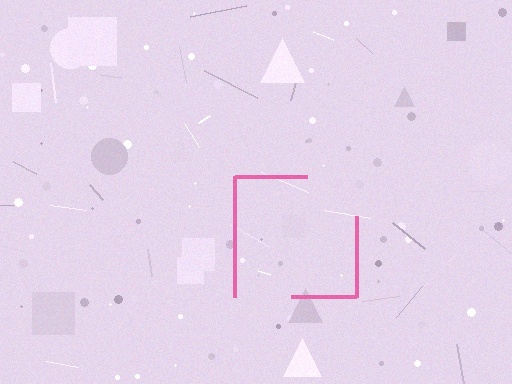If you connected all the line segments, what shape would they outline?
They would outline a square.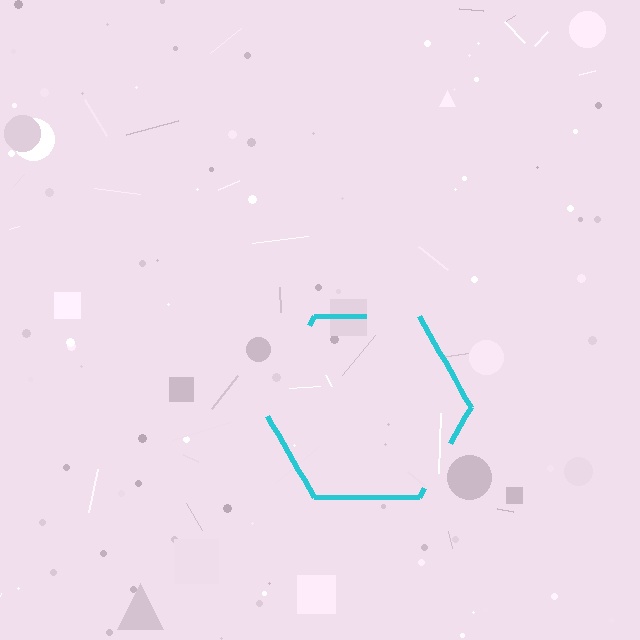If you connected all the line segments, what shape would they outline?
They would outline a hexagon.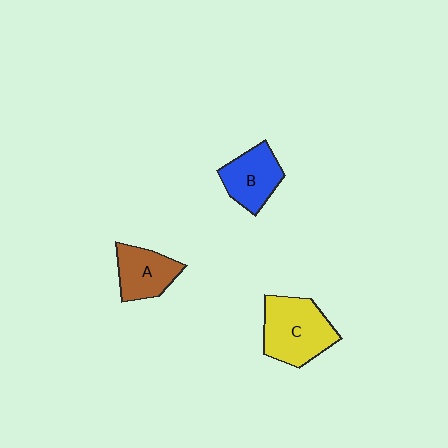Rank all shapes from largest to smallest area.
From largest to smallest: C (yellow), B (blue), A (brown).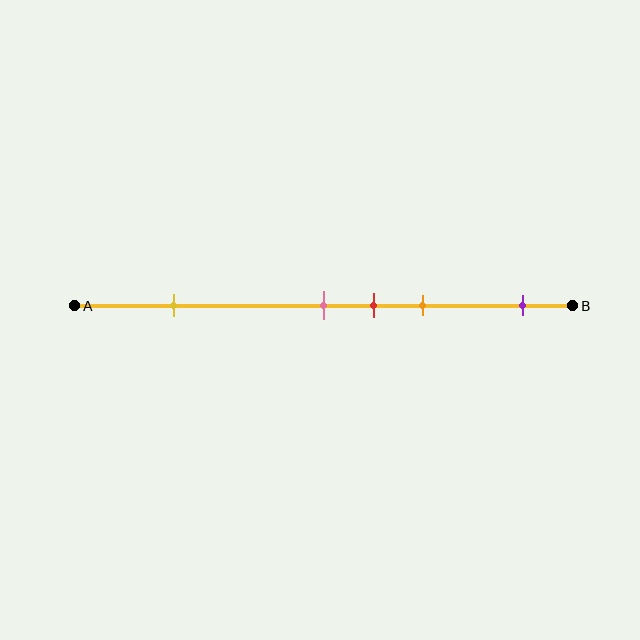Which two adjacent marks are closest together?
The pink and red marks are the closest adjacent pair.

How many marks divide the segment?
There are 5 marks dividing the segment.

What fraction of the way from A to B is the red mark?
The red mark is approximately 60% (0.6) of the way from A to B.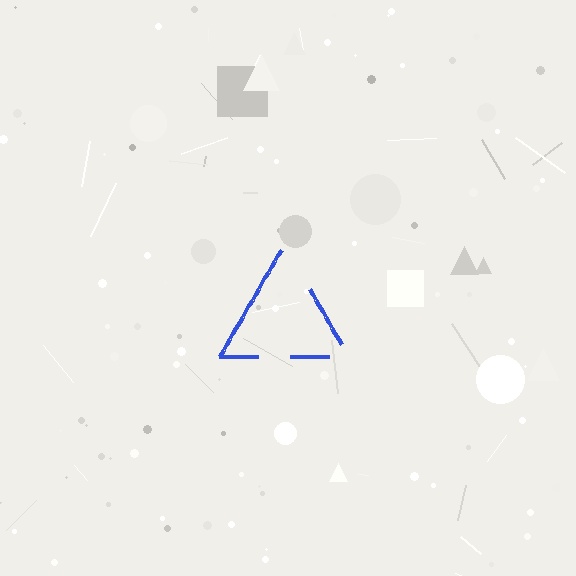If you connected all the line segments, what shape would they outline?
They would outline a triangle.